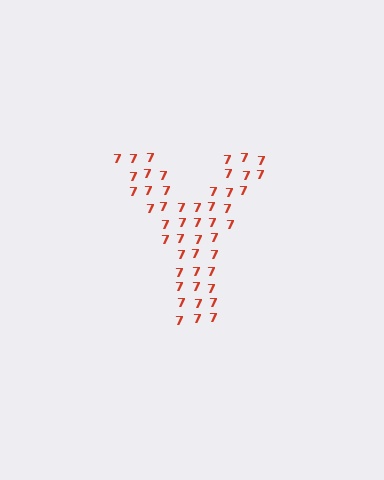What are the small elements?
The small elements are digit 7's.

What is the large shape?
The large shape is the letter Y.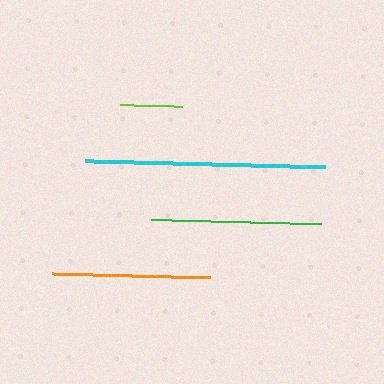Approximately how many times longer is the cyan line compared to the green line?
The cyan line is approximately 1.4 times the length of the green line.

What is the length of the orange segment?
The orange segment is approximately 158 pixels long.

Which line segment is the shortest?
The lime line is the shortest at approximately 63 pixels.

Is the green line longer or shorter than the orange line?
The green line is longer than the orange line.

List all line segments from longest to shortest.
From longest to shortest: cyan, green, orange, lime.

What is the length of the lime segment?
The lime segment is approximately 63 pixels long.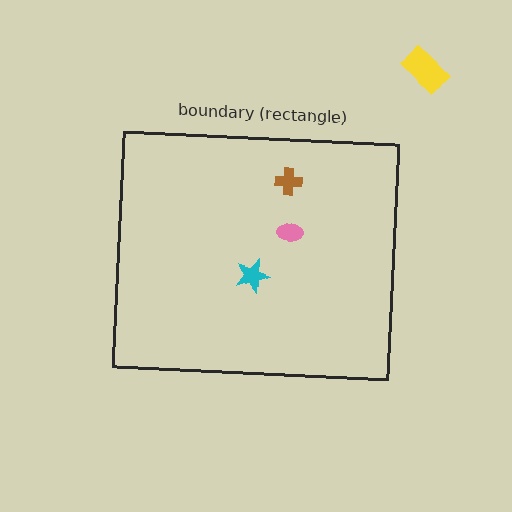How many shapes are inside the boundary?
3 inside, 1 outside.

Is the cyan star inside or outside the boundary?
Inside.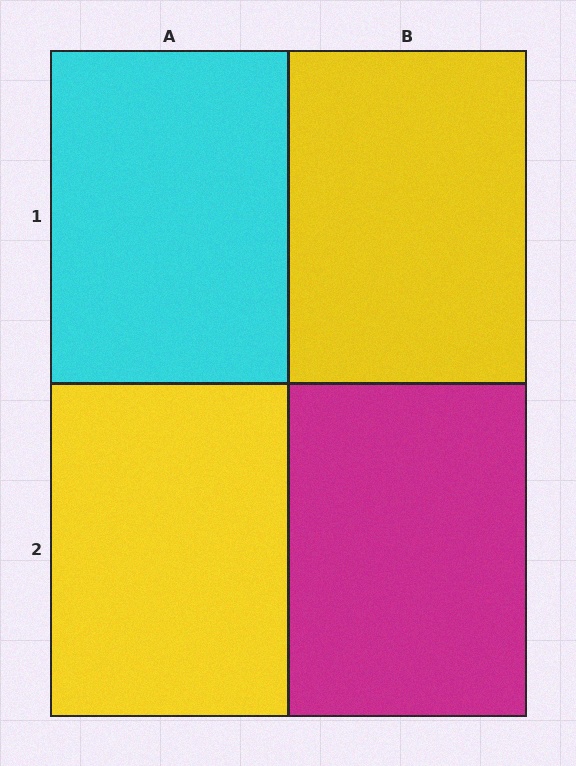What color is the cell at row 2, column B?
Magenta.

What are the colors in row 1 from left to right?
Cyan, yellow.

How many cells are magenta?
1 cell is magenta.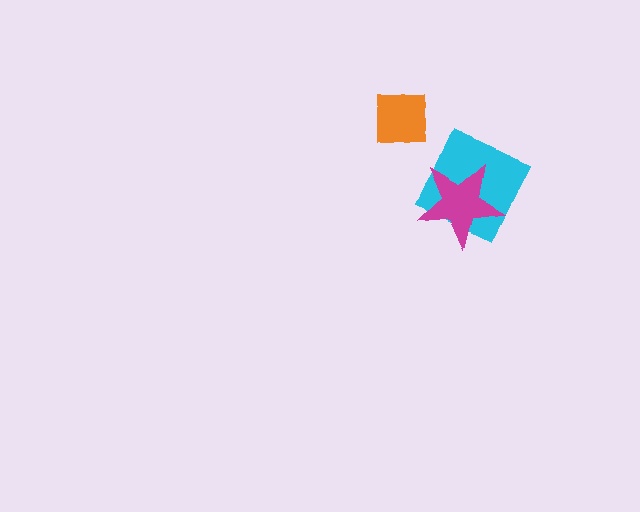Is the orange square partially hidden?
No, no other shape covers it.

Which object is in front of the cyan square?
The magenta star is in front of the cyan square.